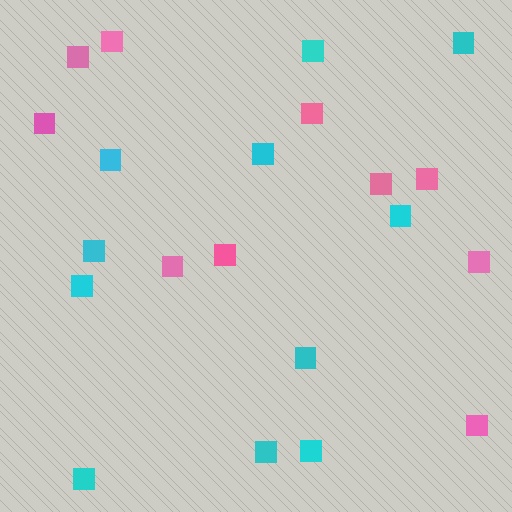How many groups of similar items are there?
There are 2 groups: one group of cyan squares (11) and one group of pink squares (10).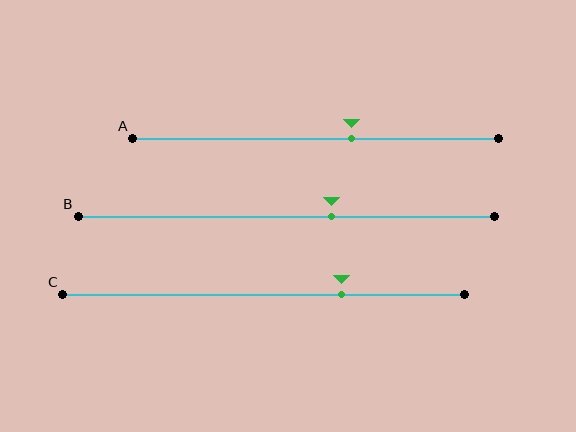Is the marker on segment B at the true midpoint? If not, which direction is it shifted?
No, the marker on segment B is shifted to the right by about 11% of the segment length.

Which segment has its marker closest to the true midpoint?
Segment A has its marker closest to the true midpoint.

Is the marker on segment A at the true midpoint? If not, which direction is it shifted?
No, the marker on segment A is shifted to the right by about 10% of the segment length.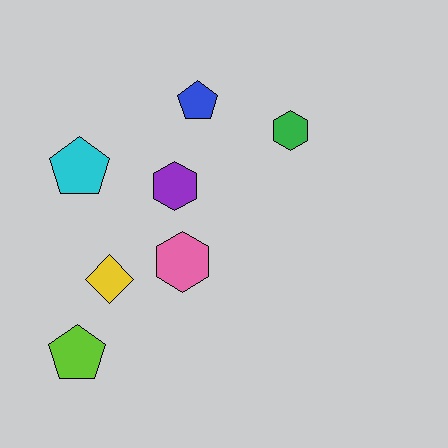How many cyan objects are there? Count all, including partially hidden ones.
There is 1 cyan object.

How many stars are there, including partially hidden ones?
There are no stars.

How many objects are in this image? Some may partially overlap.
There are 7 objects.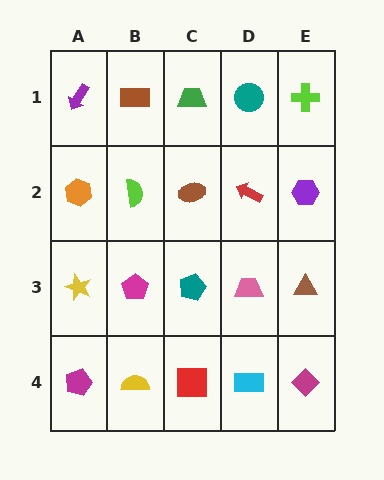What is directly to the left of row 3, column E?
A pink trapezoid.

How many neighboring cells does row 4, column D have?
3.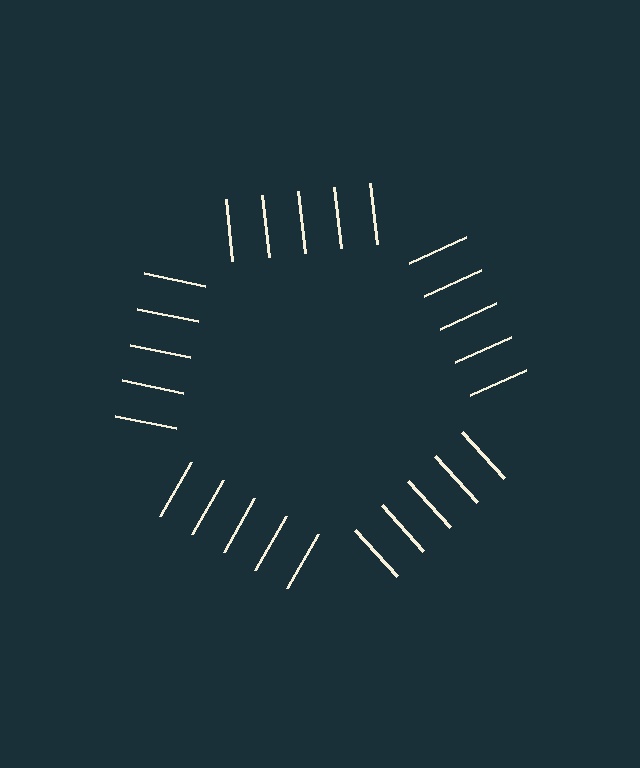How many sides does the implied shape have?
5 sides — the line-ends trace a pentagon.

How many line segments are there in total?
25 — 5 along each of the 5 edges.